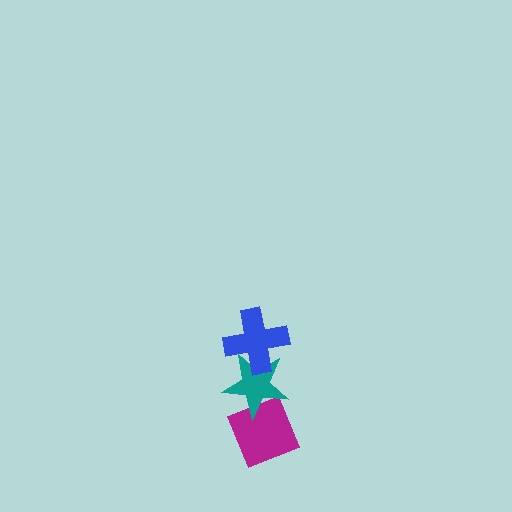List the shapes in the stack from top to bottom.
From top to bottom: the blue cross, the teal star, the magenta diamond.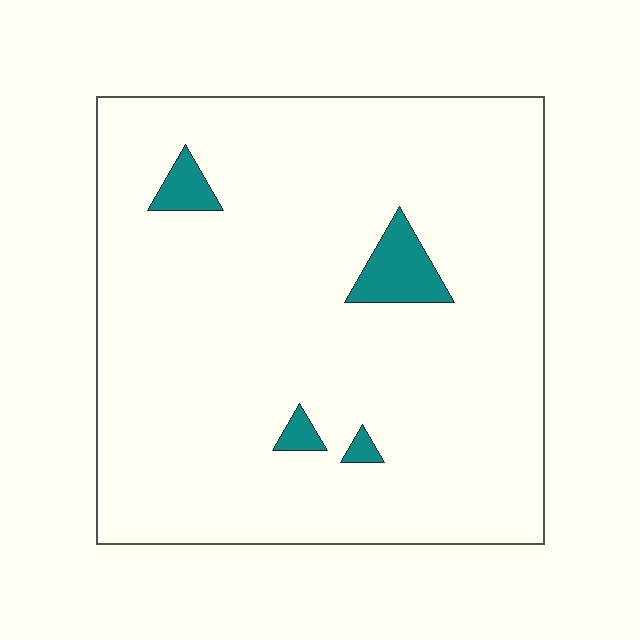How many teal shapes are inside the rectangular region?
4.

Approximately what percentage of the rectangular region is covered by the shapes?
Approximately 5%.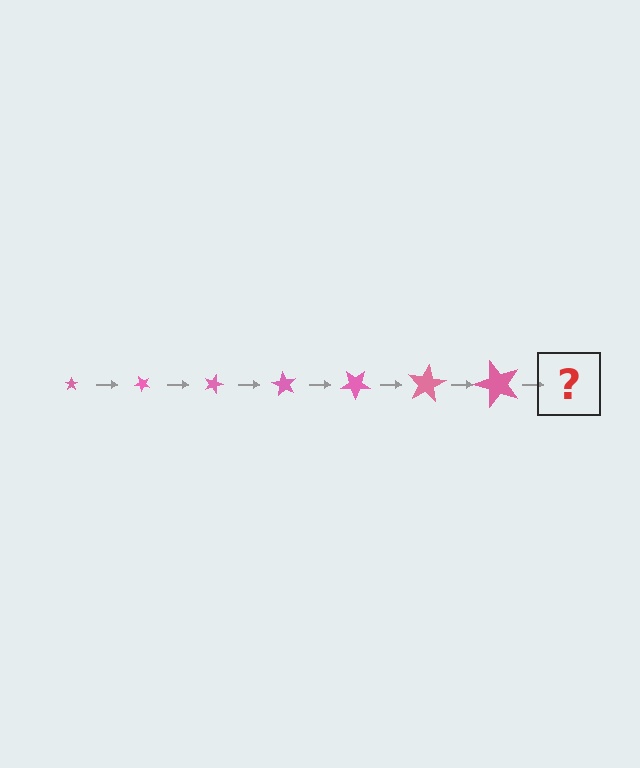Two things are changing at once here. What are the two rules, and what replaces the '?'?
The two rules are that the star grows larger each step and it rotates 45 degrees each step. The '?' should be a star, larger than the previous one and rotated 315 degrees from the start.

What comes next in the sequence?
The next element should be a star, larger than the previous one and rotated 315 degrees from the start.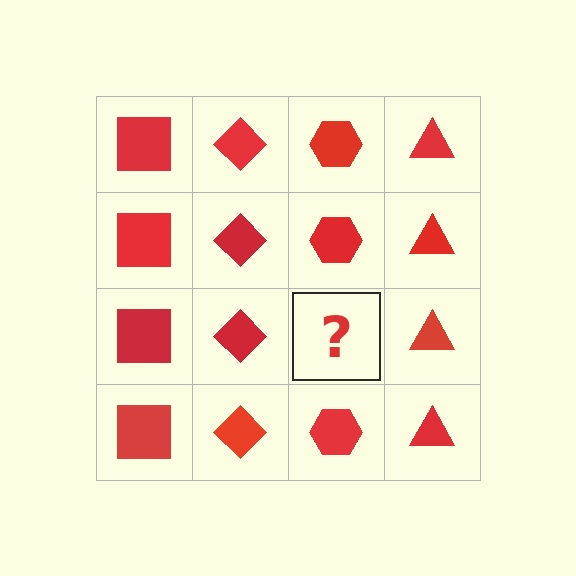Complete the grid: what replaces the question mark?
The question mark should be replaced with a red hexagon.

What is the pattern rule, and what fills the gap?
The rule is that each column has a consistent shape. The gap should be filled with a red hexagon.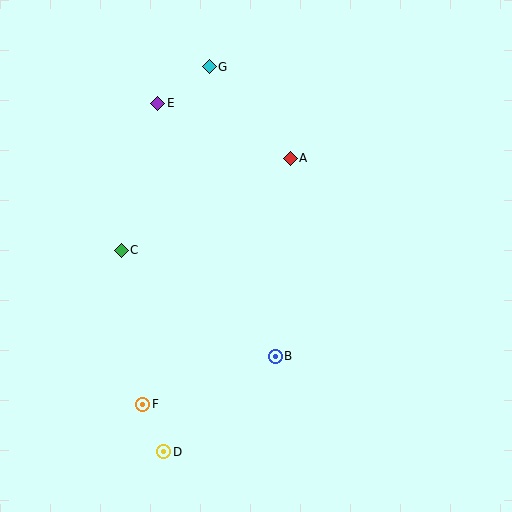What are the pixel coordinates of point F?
Point F is at (143, 404).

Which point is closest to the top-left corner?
Point E is closest to the top-left corner.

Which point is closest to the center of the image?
Point B at (275, 356) is closest to the center.